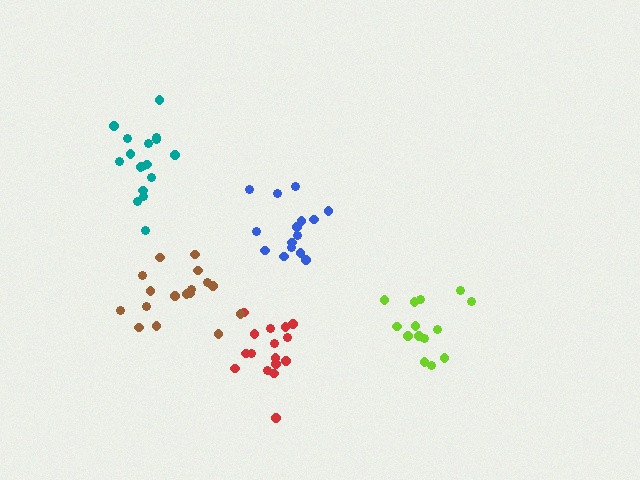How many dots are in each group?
Group 1: 14 dots, Group 2: 16 dots, Group 3: 17 dots, Group 4: 15 dots, Group 5: 17 dots (79 total).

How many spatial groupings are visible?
There are 5 spatial groupings.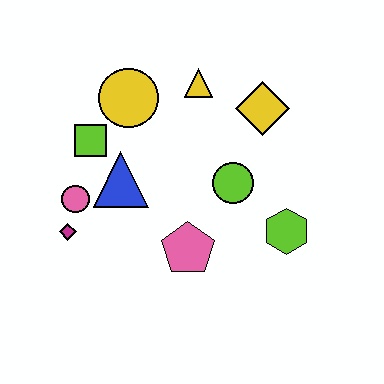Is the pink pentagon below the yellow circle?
Yes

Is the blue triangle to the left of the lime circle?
Yes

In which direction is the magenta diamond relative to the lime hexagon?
The magenta diamond is to the left of the lime hexagon.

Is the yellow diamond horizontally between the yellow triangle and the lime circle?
No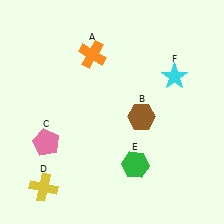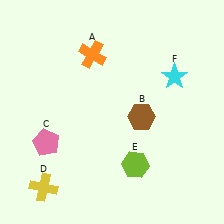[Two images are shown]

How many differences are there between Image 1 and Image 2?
There is 1 difference between the two images.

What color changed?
The hexagon (E) changed from green in Image 1 to lime in Image 2.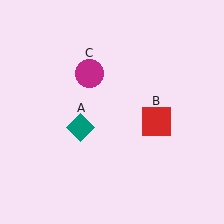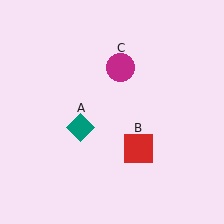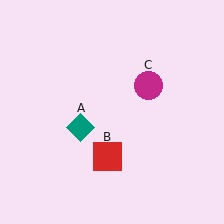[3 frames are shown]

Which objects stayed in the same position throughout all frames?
Teal diamond (object A) remained stationary.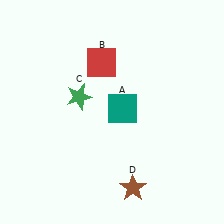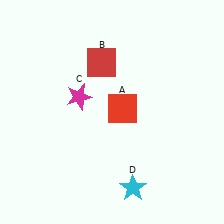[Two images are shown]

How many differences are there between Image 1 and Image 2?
There are 3 differences between the two images.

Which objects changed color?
A changed from teal to red. C changed from green to magenta. D changed from brown to cyan.